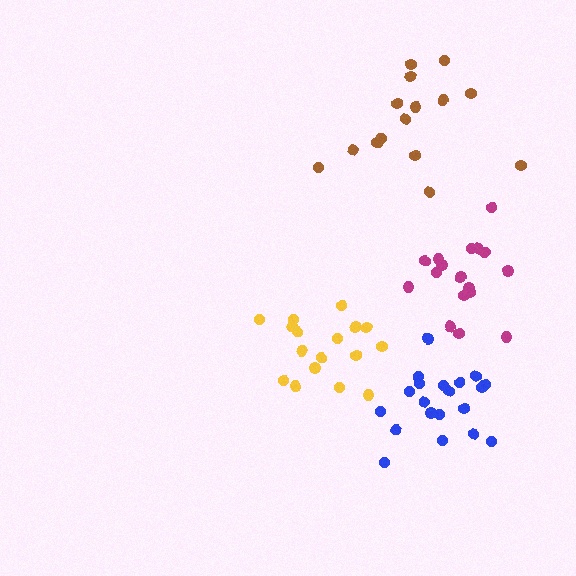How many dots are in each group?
Group 1: 17 dots, Group 2: 15 dots, Group 3: 20 dots, Group 4: 17 dots (69 total).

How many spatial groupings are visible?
There are 4 spatial groupings.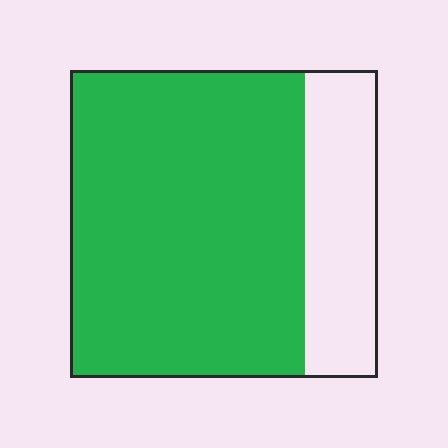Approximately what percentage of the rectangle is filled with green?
Approximately 75%.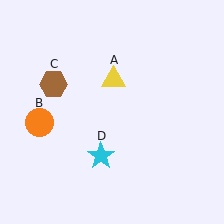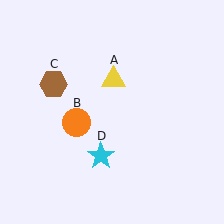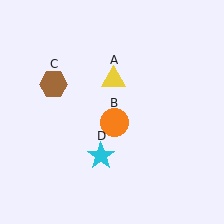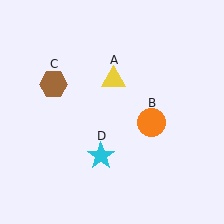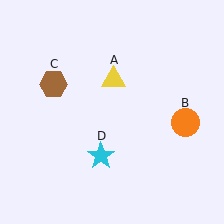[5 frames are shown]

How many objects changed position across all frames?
1 object changed position: orange circle (object B).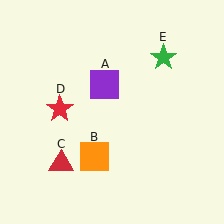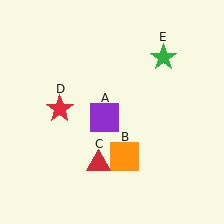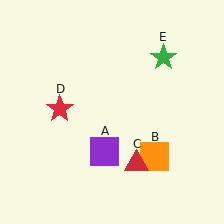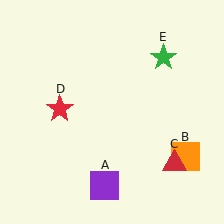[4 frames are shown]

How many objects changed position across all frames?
3 objects changed position: purple square (object A), orange square (object B), red triangle (object C).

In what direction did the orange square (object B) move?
The orange square (object B) moved right.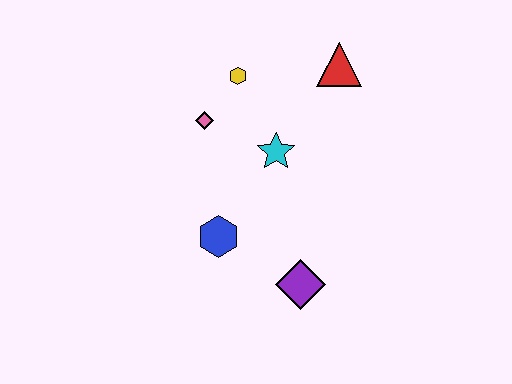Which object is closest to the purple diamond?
The blue hexagon is closest to the purple diamond.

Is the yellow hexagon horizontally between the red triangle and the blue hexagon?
Yes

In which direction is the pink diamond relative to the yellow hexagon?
The pink diamond is below the yellow hexagon.